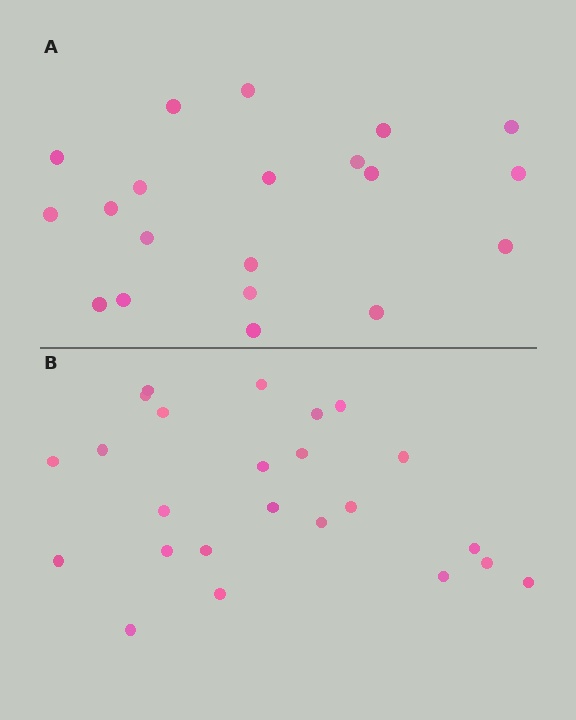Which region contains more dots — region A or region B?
Region B (the bottom region) has more dots.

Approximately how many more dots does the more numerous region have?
Region B has about 4 more dots than region A.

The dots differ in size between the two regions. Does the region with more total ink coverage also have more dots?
No. Region A has more total ink coverage because its dots are larger, but region B actually contains more individual dots. Total area can be misleading — the number of items is what matters here.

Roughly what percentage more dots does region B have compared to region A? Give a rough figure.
About 20% more.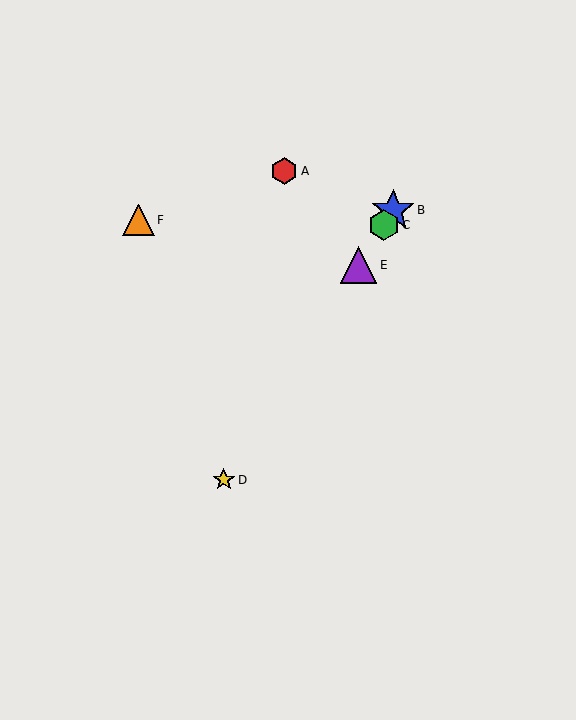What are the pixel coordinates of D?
Object D is at (224, 480).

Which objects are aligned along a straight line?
Objects B, C, D, E are aligned along a straight line.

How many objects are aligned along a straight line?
4 objects (B, C, D, E) are aligned along a straight line.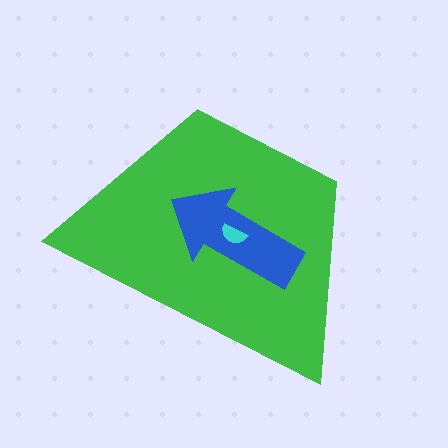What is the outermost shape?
The green trapezoid.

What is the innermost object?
The cyan semicircle.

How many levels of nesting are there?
3.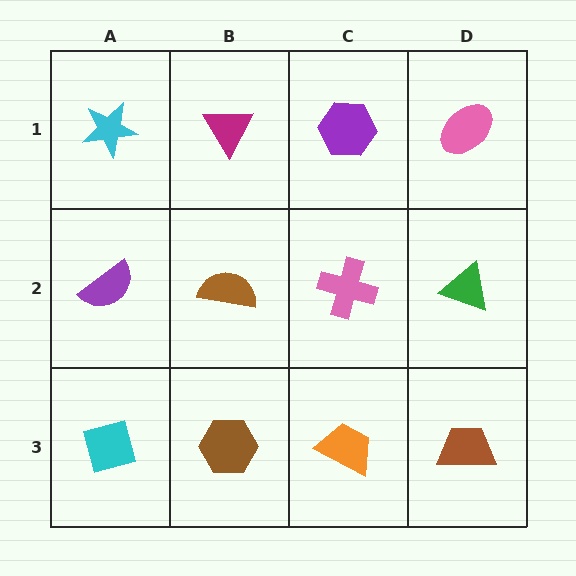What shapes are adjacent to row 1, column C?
A pink cross (row 2, column C), a magenta triangle (row 1, column B), a pink ellipse (row 1, column D).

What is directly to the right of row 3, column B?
An orange trapezoid.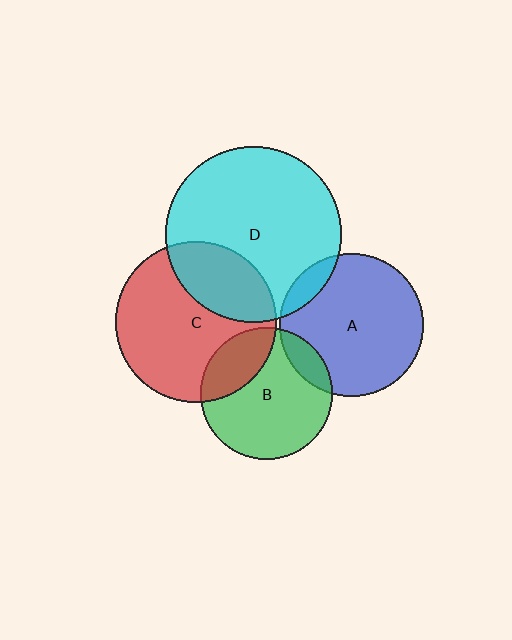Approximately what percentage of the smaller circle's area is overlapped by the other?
Approximately 30%.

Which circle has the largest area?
Circle D (cyan).